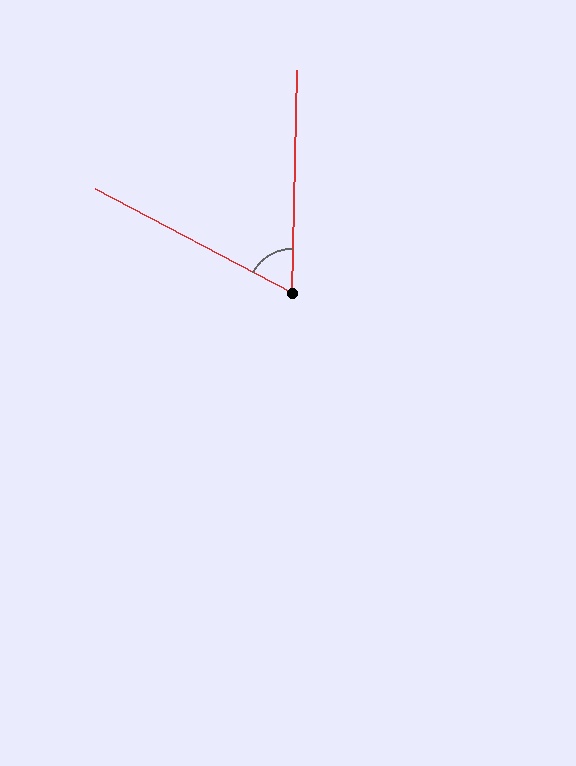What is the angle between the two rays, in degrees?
Approximately 64 degrees.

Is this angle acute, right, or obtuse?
It is acute.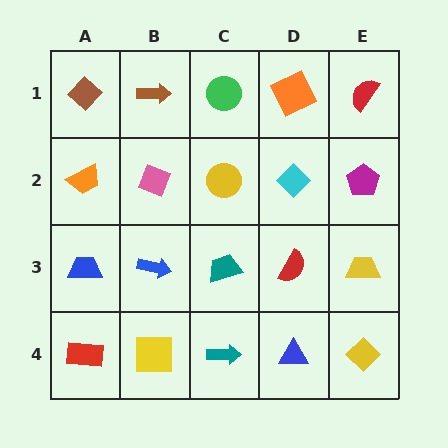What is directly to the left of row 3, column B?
A blue trapezoid.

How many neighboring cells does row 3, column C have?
4.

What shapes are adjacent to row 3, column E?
A magenta pentagon (row 2, column E), a yellow diamond (row 4, column E), a red semicircle (row 3, column D).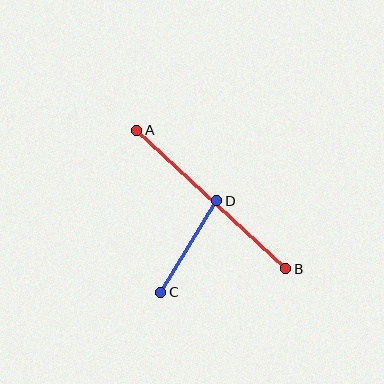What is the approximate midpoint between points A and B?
The midpoint is at approximately (211, 199) pixels.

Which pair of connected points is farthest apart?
Points A and B are farthest apart.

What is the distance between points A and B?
The distance is approximately 204 pixels.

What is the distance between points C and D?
The distance is approximately 107 pixels.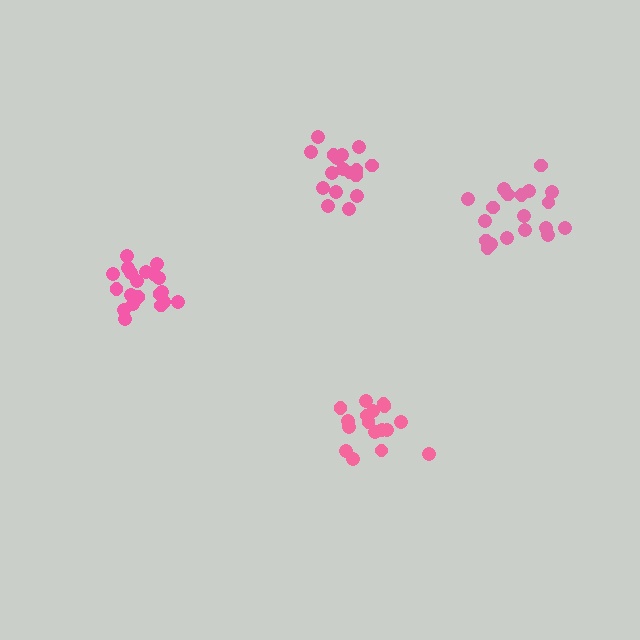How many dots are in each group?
Group 1: 20 dots, Group 2: 19 dots, Group 3: 17 dots, Group 4: 17 dots (73 total).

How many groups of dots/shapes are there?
There are 4 groups.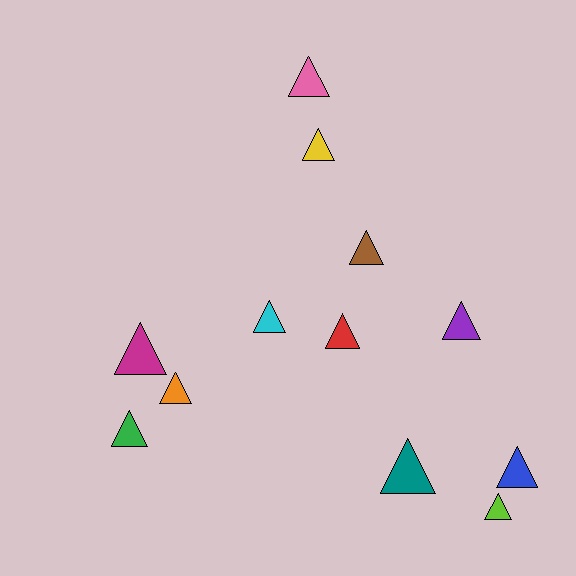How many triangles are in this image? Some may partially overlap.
There are 12 triangles.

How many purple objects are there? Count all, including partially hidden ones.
There is 1 purple object.